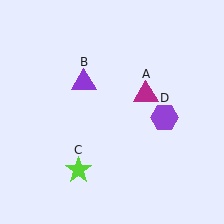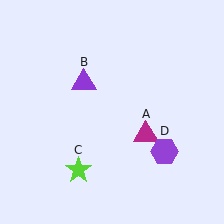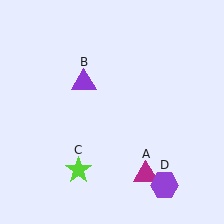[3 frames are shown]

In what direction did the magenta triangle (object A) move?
The magenta triangle (object A) moved down.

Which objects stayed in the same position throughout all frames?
Purple triangle (object B) and lime star (object C) remained stationary.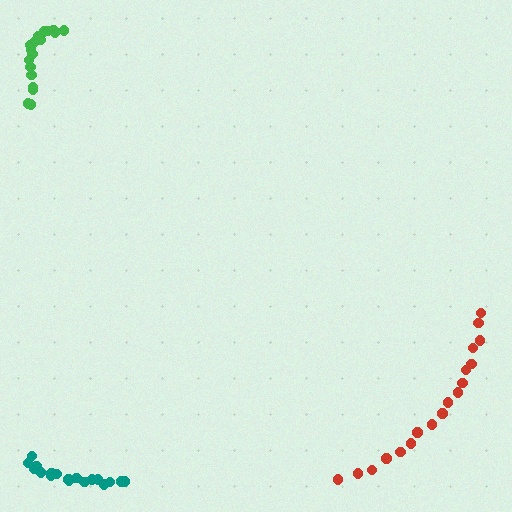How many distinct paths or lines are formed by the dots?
There are 3 distinct paths.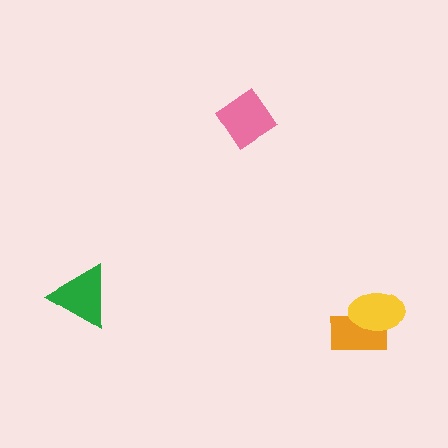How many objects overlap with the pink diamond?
0 objects overlap with the pink diamond.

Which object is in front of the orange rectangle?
The yellow ellipse is in front of the orange rectangle.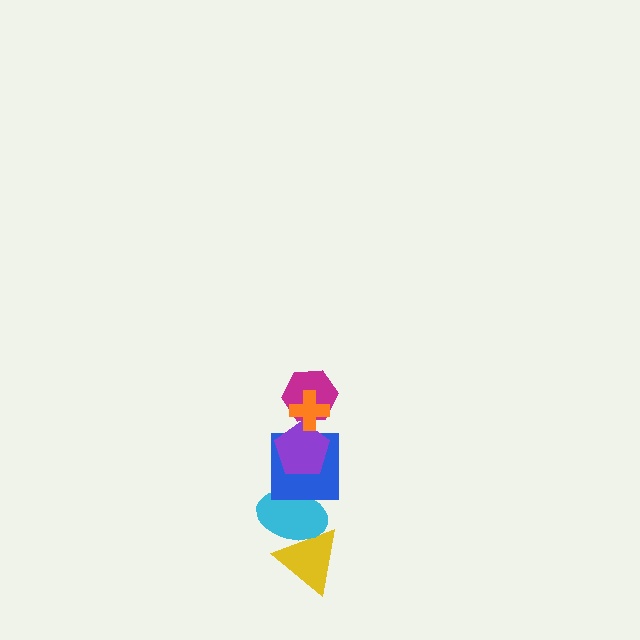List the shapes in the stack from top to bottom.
From top to bottom: the orange cross, the magenta hexagon, the purple pentagon, the blue square, the cyan ellipse, the yellow triangle.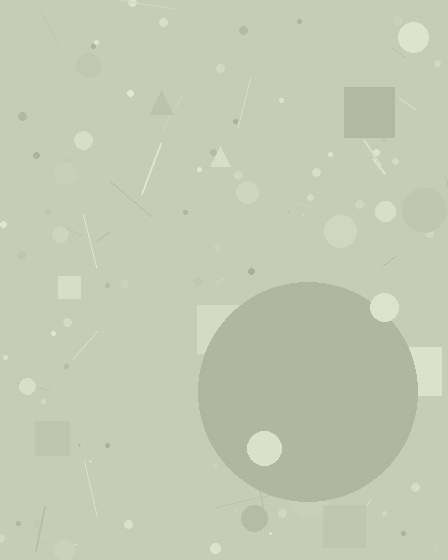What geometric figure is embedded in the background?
A circle is embedded in the background.